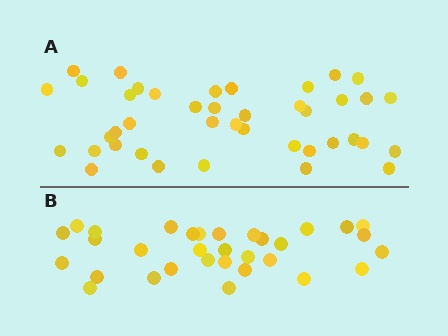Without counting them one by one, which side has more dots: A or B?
Region A (the top region) has more dots.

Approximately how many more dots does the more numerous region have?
Region A has roughly 8 or so more dots than region B.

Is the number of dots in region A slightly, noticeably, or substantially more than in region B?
Region A has noticeably more, but not dramatically so. The ratio is roughly 1.3 to 1.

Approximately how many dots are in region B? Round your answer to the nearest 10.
About 30 dots. (The exact count is 32, which rounds to 30.)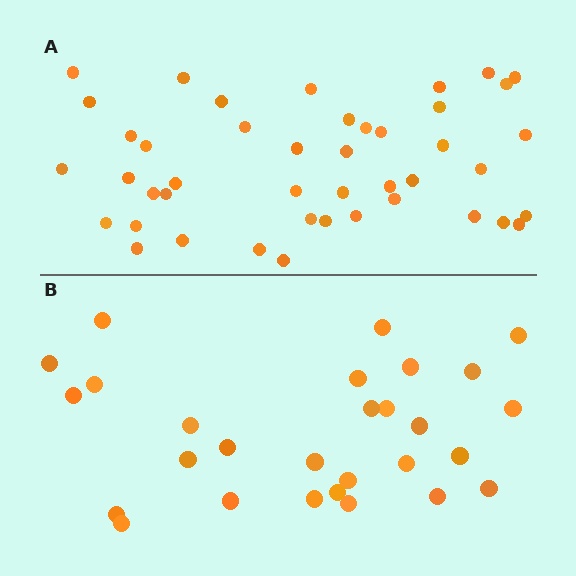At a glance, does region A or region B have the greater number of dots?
Region A (the top region) has more dots.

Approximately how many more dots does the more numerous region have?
Region A has approximately 15 more dots than region B.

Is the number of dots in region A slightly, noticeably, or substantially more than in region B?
Region A has substantially more. The ratio is roughly 1.6 to 1.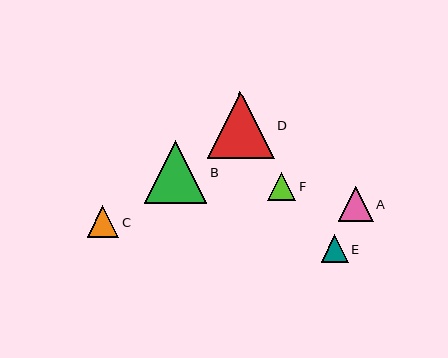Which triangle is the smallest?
Triangle E is the smallest with a size of approximately 27 pixels.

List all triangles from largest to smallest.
From largest to smallest: D, B, A, C, F, E.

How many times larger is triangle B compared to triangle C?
Triangle B is approximately 2.0 times the size of triangle C.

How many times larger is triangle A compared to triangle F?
Triangle A is approximately 1.3 times the size of triangle F.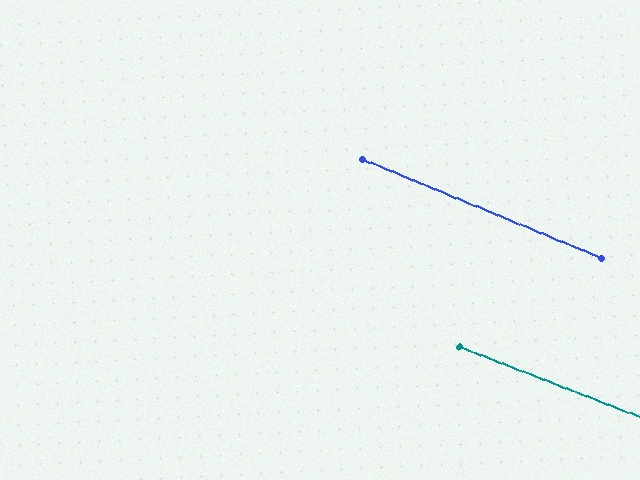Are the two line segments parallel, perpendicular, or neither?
Parallel — their directions differ by only 1.4°.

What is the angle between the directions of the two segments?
Approximately 1 degree.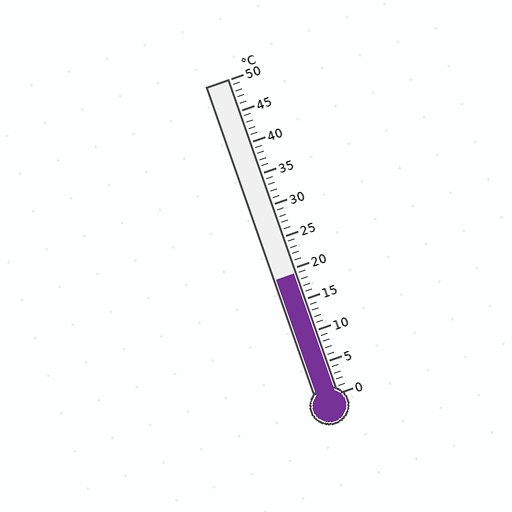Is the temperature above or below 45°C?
The temperature is below 45°C.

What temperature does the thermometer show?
The thermometer shows approximately 19°C.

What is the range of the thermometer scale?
The thermometer scale ranges from 0°C to 50°C.